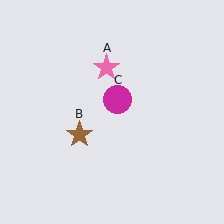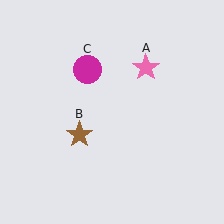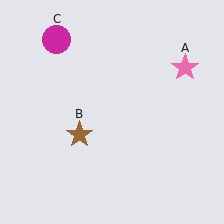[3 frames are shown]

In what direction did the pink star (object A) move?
The pink star (object A) moved right.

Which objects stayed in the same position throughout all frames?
Brown star (object B) remained stationary.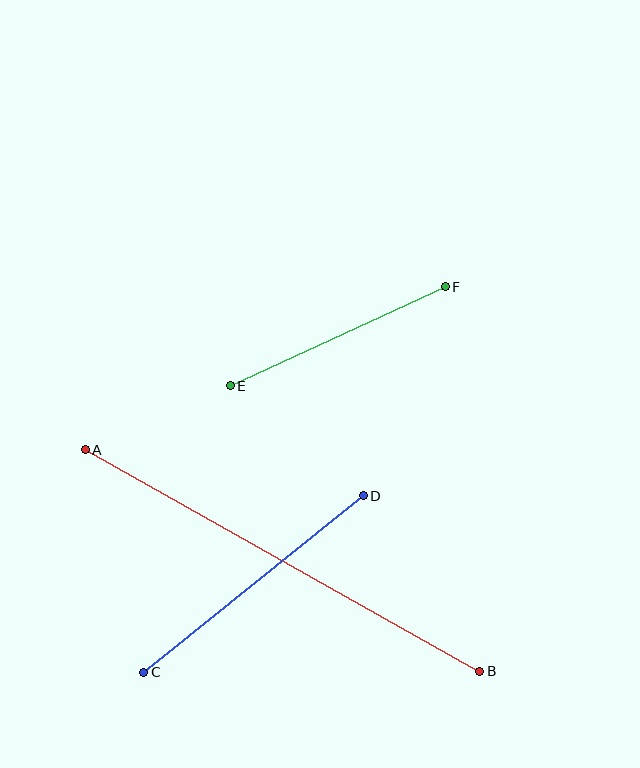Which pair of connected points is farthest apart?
Points A and B are farthest apart.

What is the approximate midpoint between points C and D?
The midpoint is at approximately (254, 584) pixels.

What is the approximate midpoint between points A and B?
The midpoint is at approximately (283, 560) pixels.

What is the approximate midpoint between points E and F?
The midpoint is at approximately (338, 336) pixels.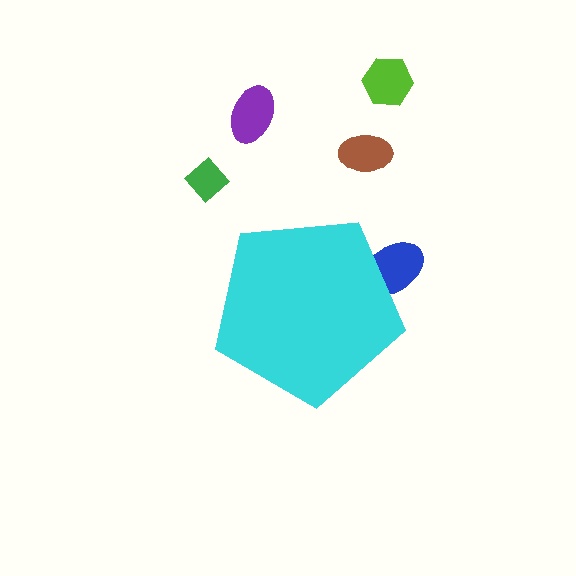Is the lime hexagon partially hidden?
No, the lime hexagon is fully visible.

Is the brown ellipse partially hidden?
No, the brown ellipse is fully visible.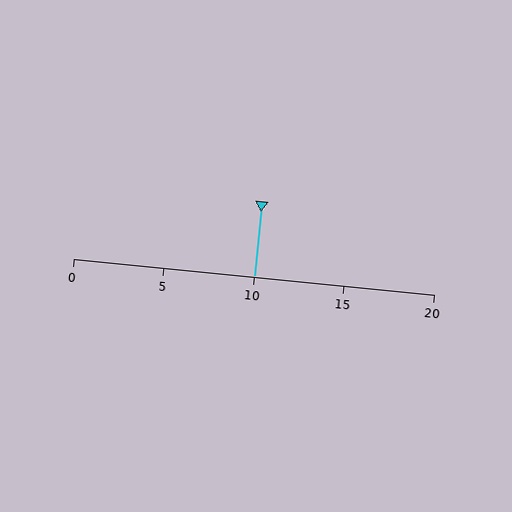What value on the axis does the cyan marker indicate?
The marker indicates approximately 10.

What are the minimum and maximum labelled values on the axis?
The axis runs from 0 to 20.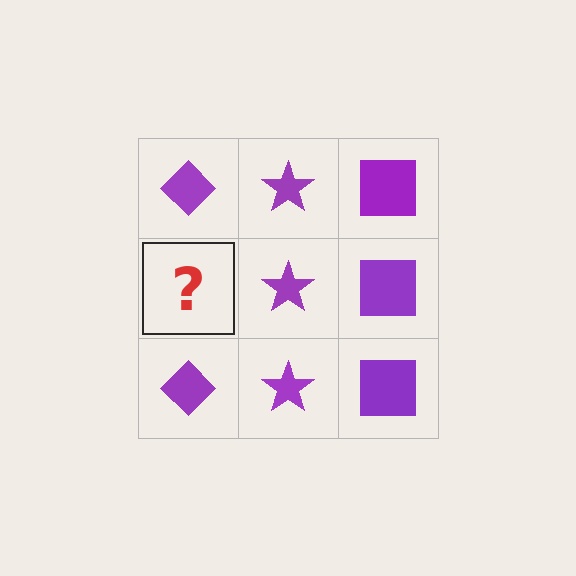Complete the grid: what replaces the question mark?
The question mark should be replaced with a purple diamond.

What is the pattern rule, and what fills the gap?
The rule is that each column has a consistent shape. The gap should be filled with a purple diamond.